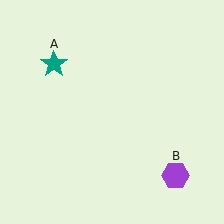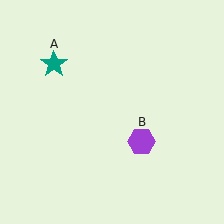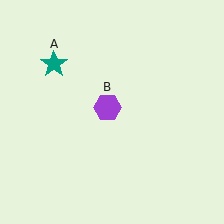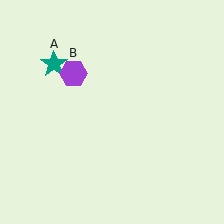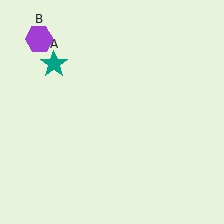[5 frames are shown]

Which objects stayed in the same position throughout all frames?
Teal star (object A) remained stationary.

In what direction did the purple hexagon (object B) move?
The purple hexagon (object B) moved up and to the left.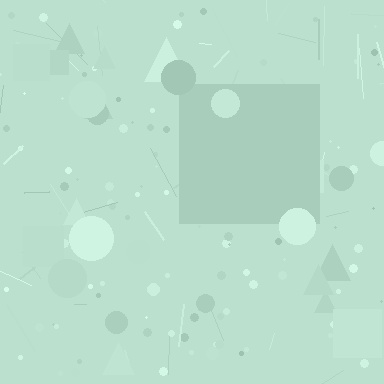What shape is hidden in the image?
A square is hidden in the image.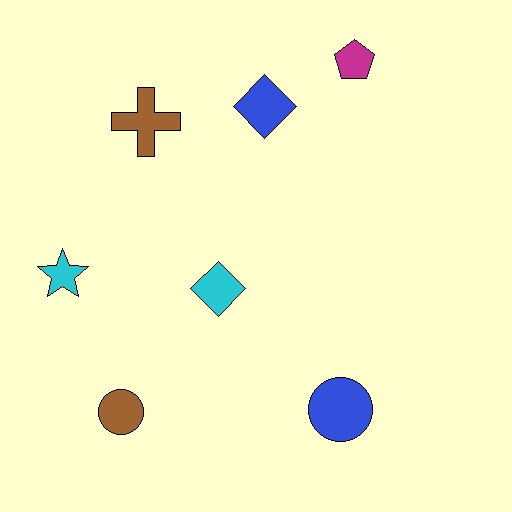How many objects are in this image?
There are 7 objects.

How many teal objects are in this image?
There are no teal objects.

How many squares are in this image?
There are no squares.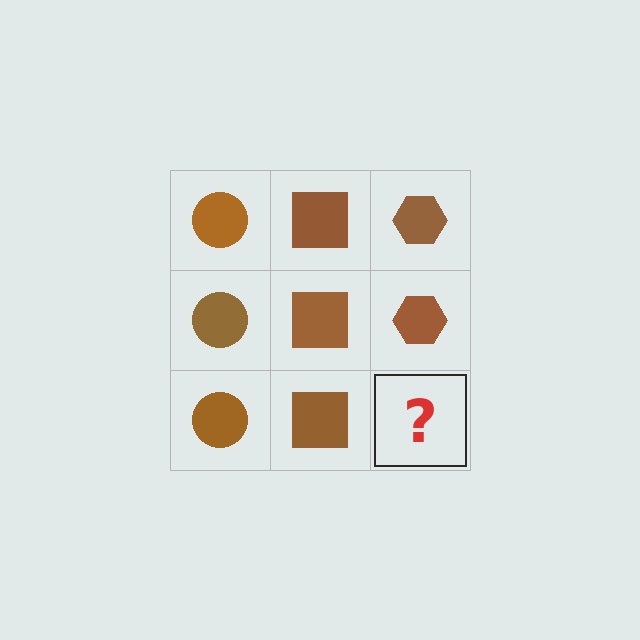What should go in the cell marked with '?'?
The missing cell should contain a brown hexagon.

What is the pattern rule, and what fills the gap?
The rule is that each column has a consistent shape. The gap should be filled with a brown hexagon.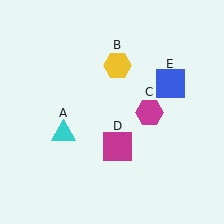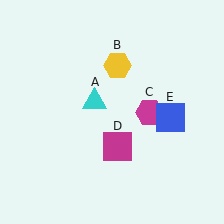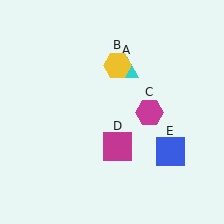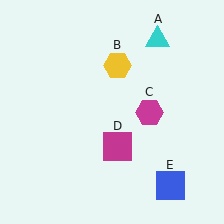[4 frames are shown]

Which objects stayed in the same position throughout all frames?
Yellow hexagon (object B) and magenta hexagon (object C) and magenta square (object D) remained stationary.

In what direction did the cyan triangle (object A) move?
The cyan triangle (object A) moved up and to the right.